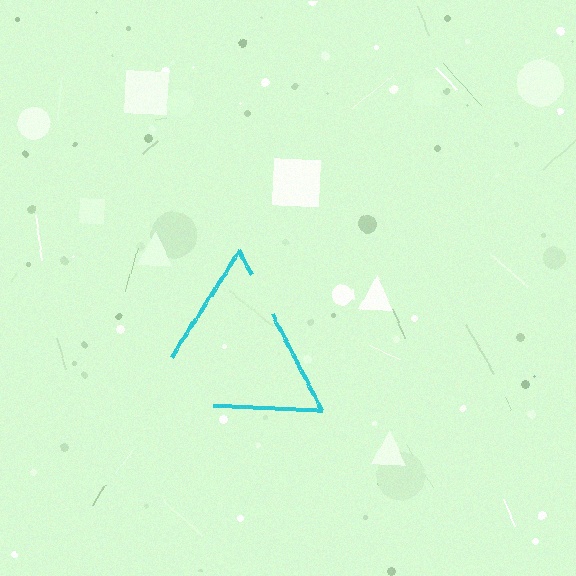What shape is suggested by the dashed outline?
The dashed outline suggests a triangle.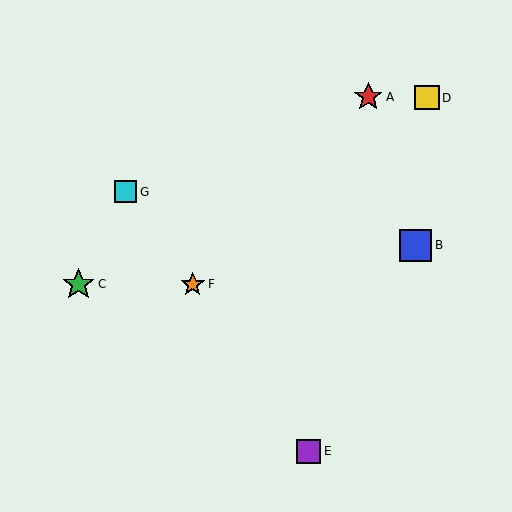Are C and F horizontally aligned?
Yes, both are at y≈284.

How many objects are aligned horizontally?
2 objects (C, F) are aligned horizontally.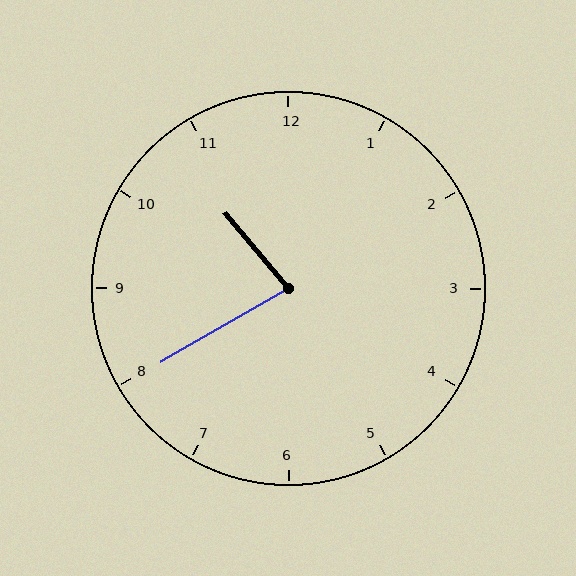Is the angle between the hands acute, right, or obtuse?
It is acute.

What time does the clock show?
10:40.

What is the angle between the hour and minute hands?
Approximately 80 degrees.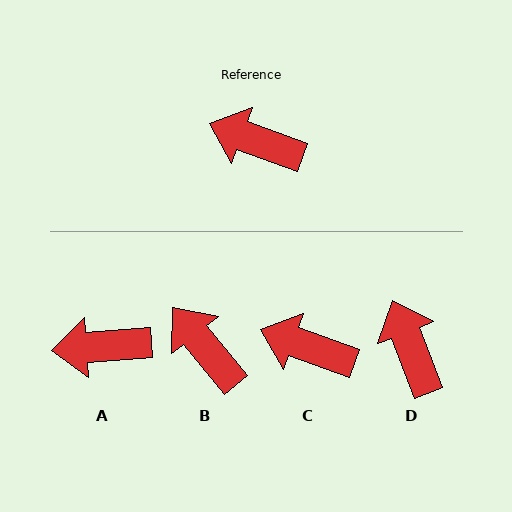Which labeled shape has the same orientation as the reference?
C.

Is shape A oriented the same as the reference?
No, it is off by about 25 degrees.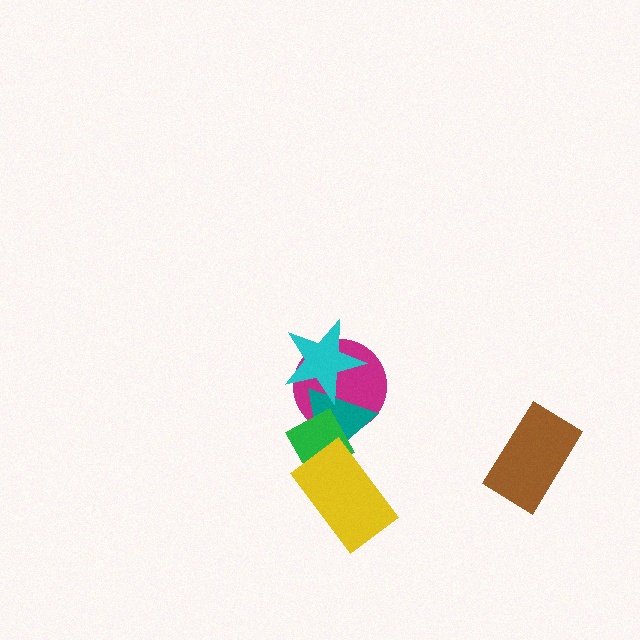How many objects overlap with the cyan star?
2 objects overlap with the cyan star.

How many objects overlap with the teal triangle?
4 objects overlap with the teal triangle.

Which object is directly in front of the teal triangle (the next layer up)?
The green diamond is directly in front of the teal triangle.